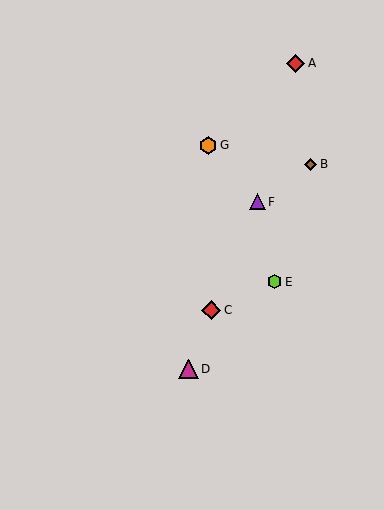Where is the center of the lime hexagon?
The center of the lime hexagon is at (275, 282).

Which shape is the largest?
The magenta triangle (labeled D) is the largest.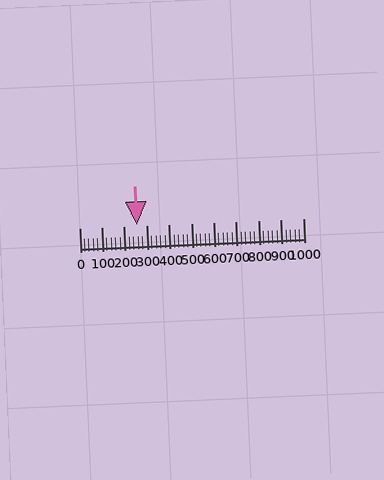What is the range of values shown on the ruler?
The ruler shows values from 0 to 1000.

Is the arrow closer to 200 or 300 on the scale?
The arrow is closer to 300.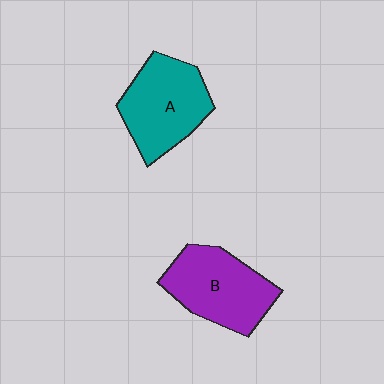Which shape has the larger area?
Shape B (purple).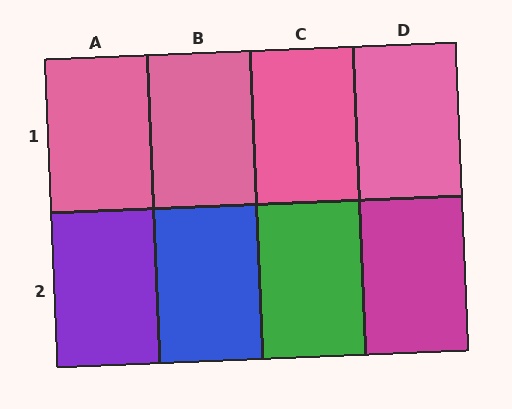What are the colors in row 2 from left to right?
Purple, blue, green, magenta.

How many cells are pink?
4 cells are pink.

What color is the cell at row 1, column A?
Pink.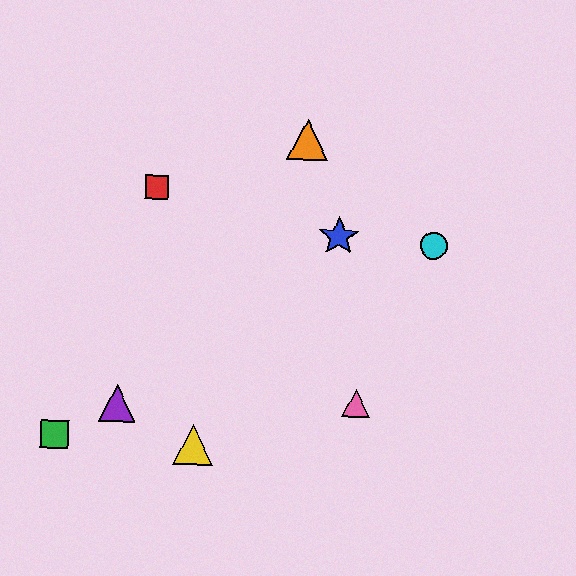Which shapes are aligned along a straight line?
The green square, the purple triangle, the cyan circle are aligned along a straight line.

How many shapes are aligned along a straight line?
3 shapes (the green square, the purple triangle, the cyan circle) are aligned along a straight line.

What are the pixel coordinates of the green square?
The green square is at (54, 435).